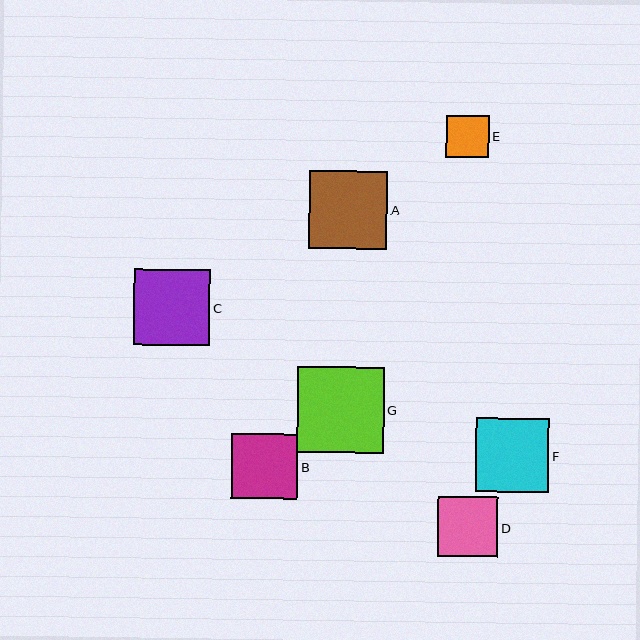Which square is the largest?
Square G is the largest with a size of approximately 87 pixels.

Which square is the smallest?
Square E is the smallest with a size of approximately 42 pixels.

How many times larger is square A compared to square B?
Square A is approximately 1.2 times the size of square B.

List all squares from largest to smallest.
From largest to smallest: G, A, C, F, B, D, E.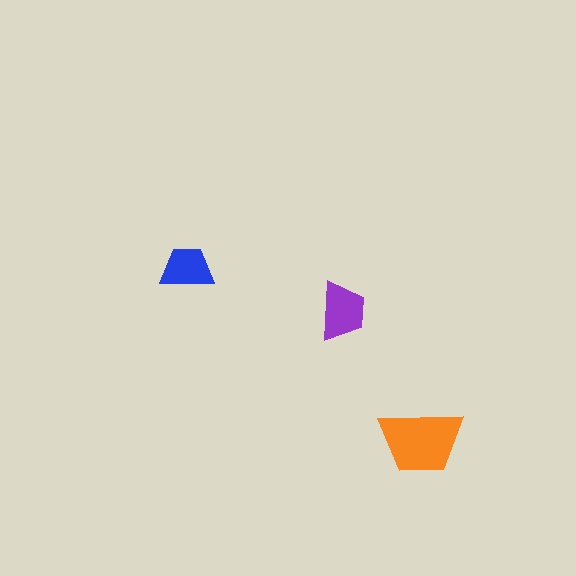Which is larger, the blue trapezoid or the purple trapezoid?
The purple one.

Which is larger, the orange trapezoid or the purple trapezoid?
The orange one.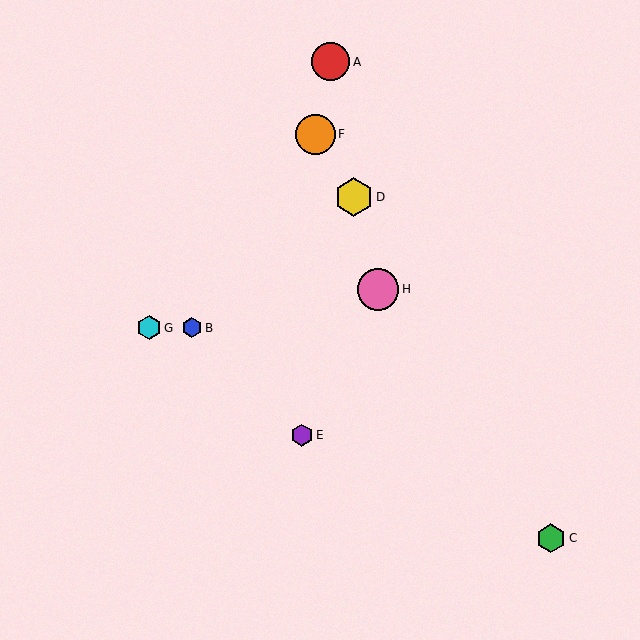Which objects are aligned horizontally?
Objects B, G are aligned horizontally.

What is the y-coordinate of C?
Object C is at y≈538.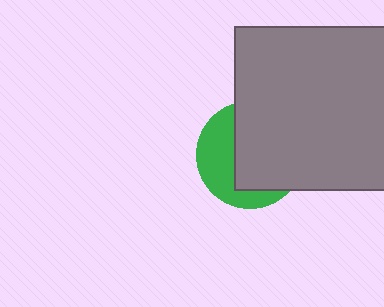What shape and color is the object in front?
The object in front is a gray square.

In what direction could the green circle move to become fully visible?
The green circle could move left. That would shift it out from behind the gray square entirely.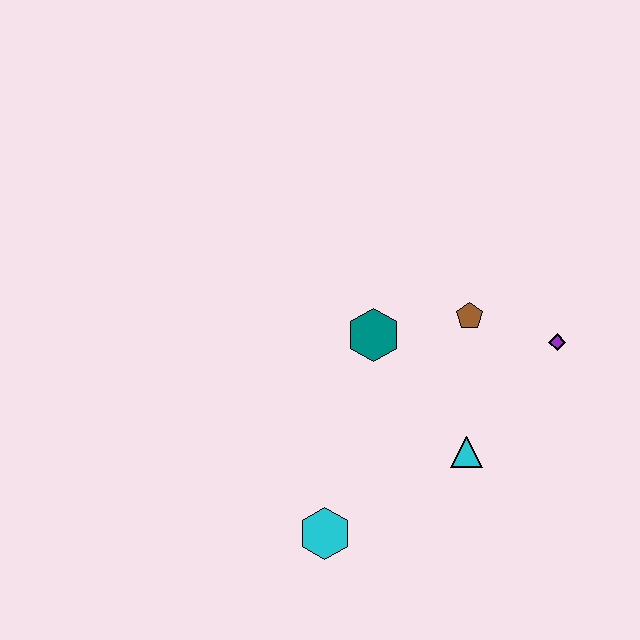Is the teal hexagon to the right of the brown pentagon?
No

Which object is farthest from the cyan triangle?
The cyan hexagon is farthest from the cyan triangle.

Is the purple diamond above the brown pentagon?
No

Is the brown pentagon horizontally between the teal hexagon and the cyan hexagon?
No